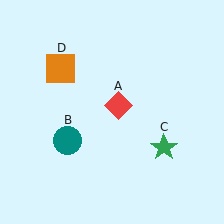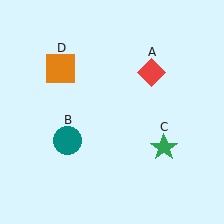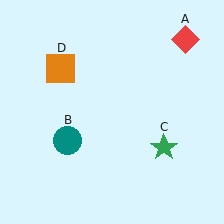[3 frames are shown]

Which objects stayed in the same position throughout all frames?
Teal circle (object B) and green star (object C) and orange square (object D) remained stationary.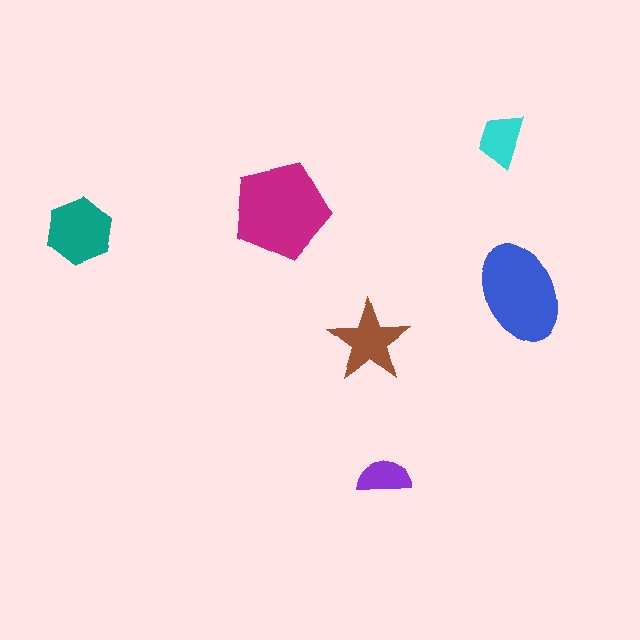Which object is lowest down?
The purple semicircle is bottommost.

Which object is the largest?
The magenta pentagon.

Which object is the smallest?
The purple semicircle.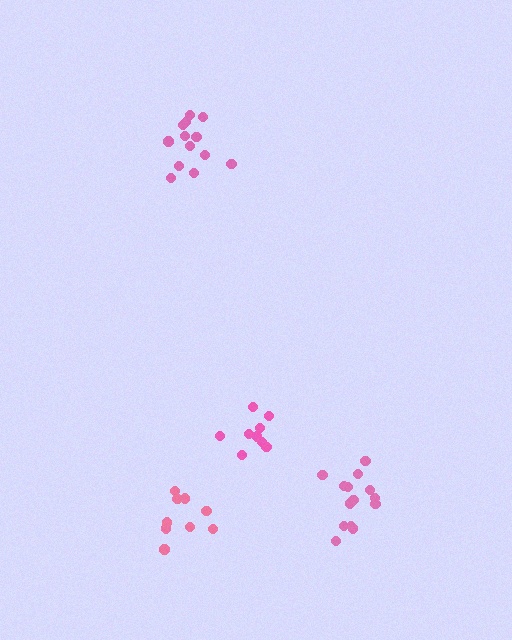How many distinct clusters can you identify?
There are 4 distinct clusters.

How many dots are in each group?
Group 1: 9 dots, Group 2: 14 dots, Group 3: 13 dots, Group 4: 9 dots (45 total).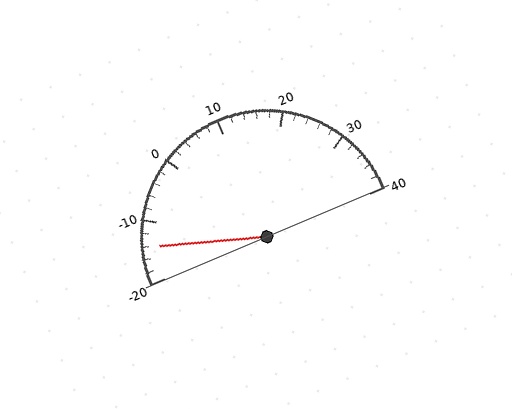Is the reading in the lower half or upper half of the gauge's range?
The reading is in the lower half of the range (-20 to 40).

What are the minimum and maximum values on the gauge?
The gauge ranges from -20 to 40.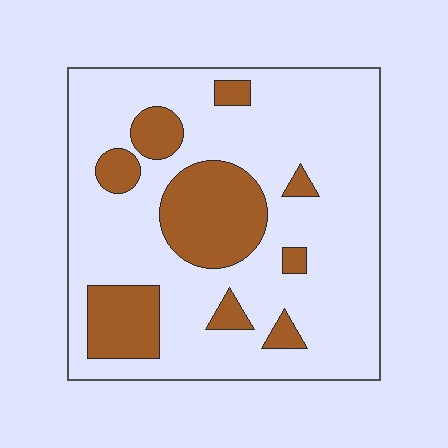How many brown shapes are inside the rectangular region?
9.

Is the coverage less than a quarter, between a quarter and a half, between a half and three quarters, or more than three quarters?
Less than a quarter.